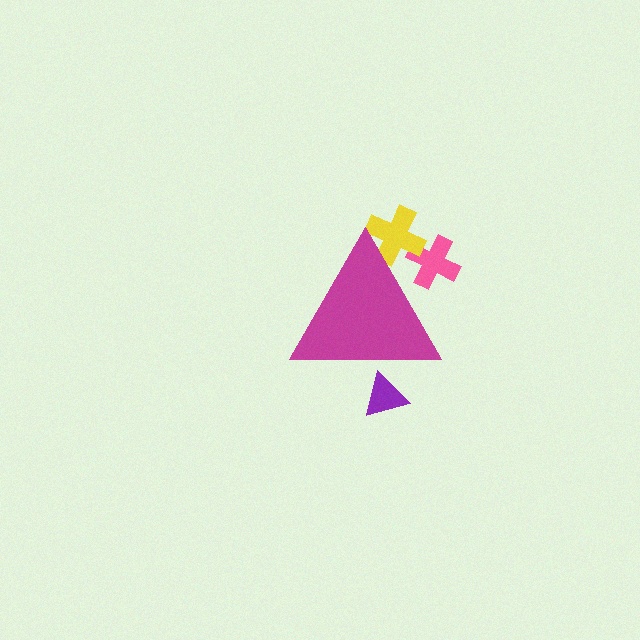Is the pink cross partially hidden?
Yes, the pink cross is partially hidden behind the magenta triangle.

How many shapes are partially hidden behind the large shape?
3 shapes are partially hidden.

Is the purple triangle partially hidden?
Yes, the purple triangle is partially hidden behind the magenta triangle.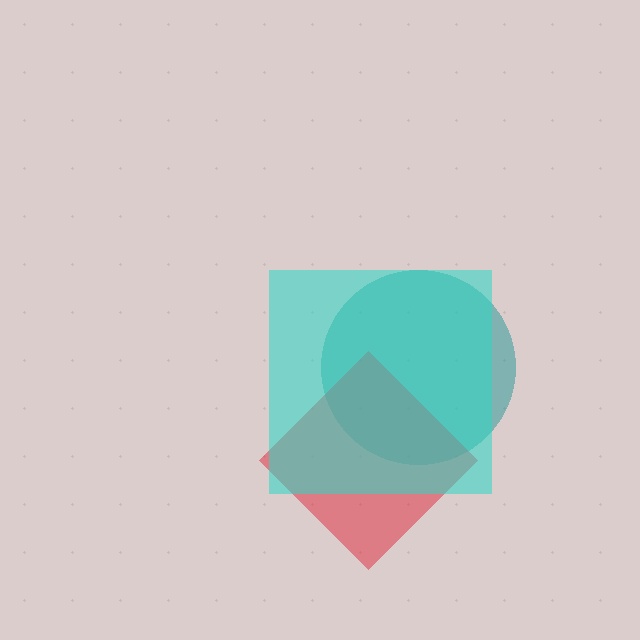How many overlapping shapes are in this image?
There are 3 overlapping shapes in the image.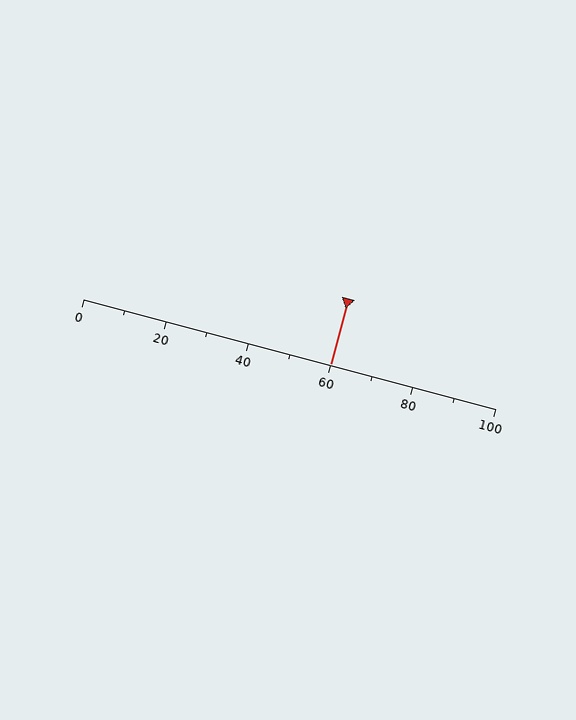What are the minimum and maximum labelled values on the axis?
The axis runs from 0 to 100.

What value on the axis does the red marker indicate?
The marker indicates approximately 60.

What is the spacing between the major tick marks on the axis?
The major ticks are spaced 20 apart.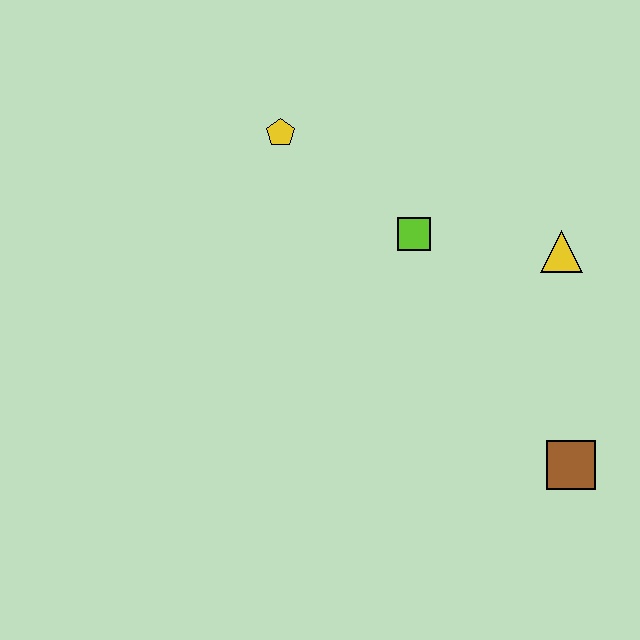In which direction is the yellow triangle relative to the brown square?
The yellow triangle is above the brown square.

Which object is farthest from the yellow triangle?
The yellow pentagon is farthest from the yellow triangle.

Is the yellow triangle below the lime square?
Yes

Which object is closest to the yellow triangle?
The lime square is closest to the yellow triangle.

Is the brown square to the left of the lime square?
No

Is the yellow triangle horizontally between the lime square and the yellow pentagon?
No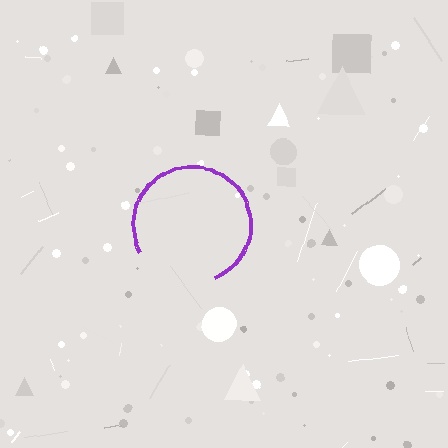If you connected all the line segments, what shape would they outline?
They would outline a circle.